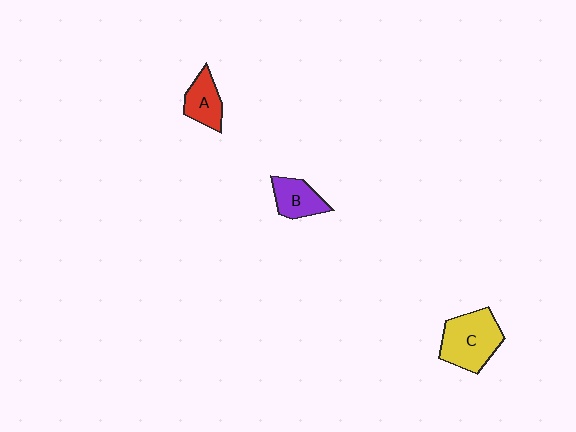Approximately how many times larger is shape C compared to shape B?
Approximately 1.7 times.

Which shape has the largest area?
Shape C (yellow).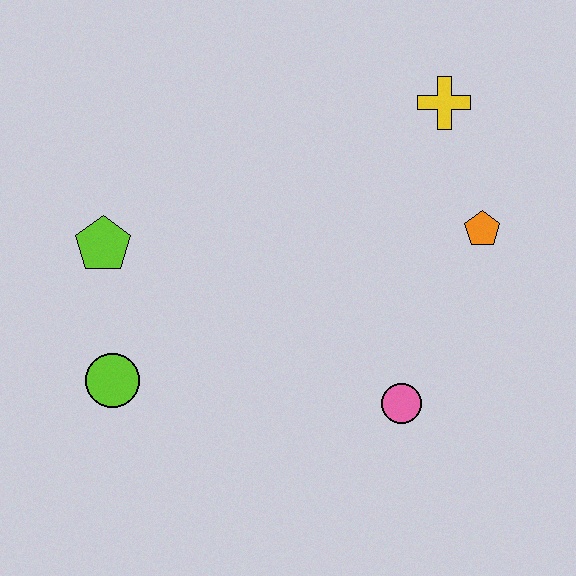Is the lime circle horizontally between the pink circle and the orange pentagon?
No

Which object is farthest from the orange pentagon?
The lime circle is farthest from the orange pentagon.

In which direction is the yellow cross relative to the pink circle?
The yellow cross is above the pink circle.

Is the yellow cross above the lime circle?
Yes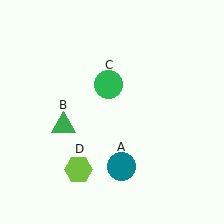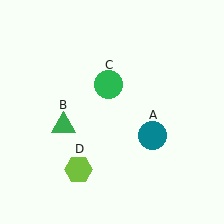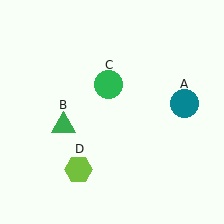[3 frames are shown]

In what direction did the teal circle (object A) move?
The teal circle (object A) moved up and to the right.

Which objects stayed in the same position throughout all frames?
Green triangle (object B) and green circle (object C) and lime hexagon (object D) remained stationary.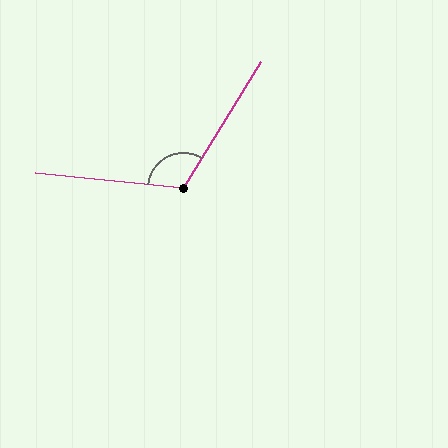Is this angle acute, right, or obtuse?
It is obtuse.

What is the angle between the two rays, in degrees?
Approximately 116 degrees.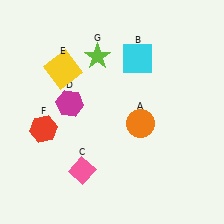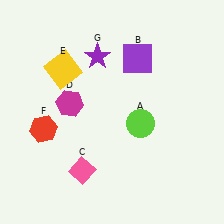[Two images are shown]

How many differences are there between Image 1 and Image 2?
There are 3 differences between the two images.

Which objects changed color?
A changed from orange to lime. B changed from cyan to purple. G changed from lime to purple.